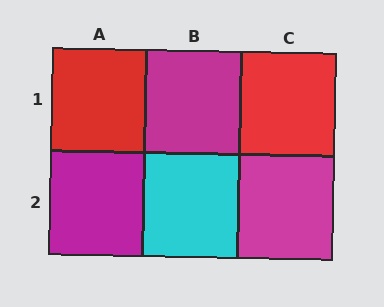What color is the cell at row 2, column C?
Magenta.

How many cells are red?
2 cells are red.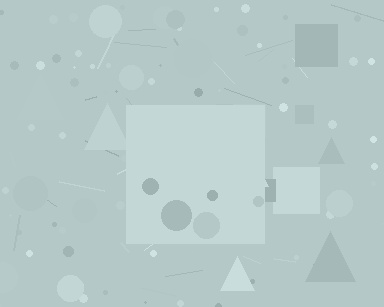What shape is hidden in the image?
A square is hidden in the image.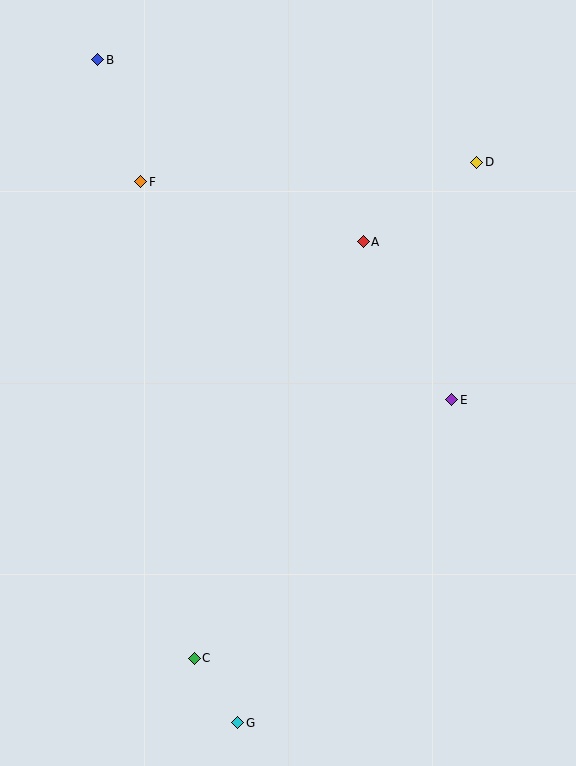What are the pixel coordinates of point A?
Point A is at (363, 242).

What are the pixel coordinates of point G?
Point G is at (238, 723).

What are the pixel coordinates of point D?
Point D is at (477, 162).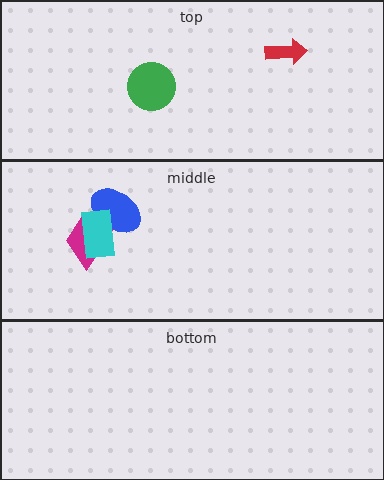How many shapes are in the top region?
2.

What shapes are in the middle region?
The magenta trapezoid, the blue ellipse, the cyan rectangle.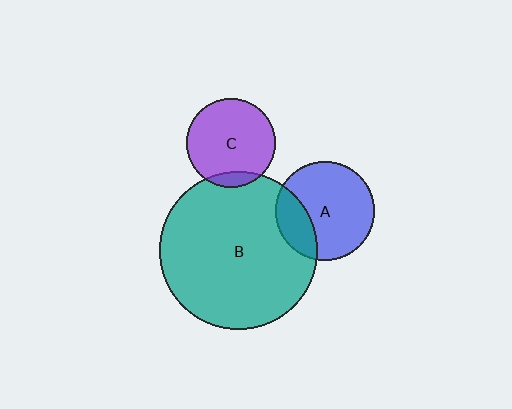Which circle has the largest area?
Circle B (teal).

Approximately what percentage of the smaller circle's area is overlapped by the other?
Approximately 10%.